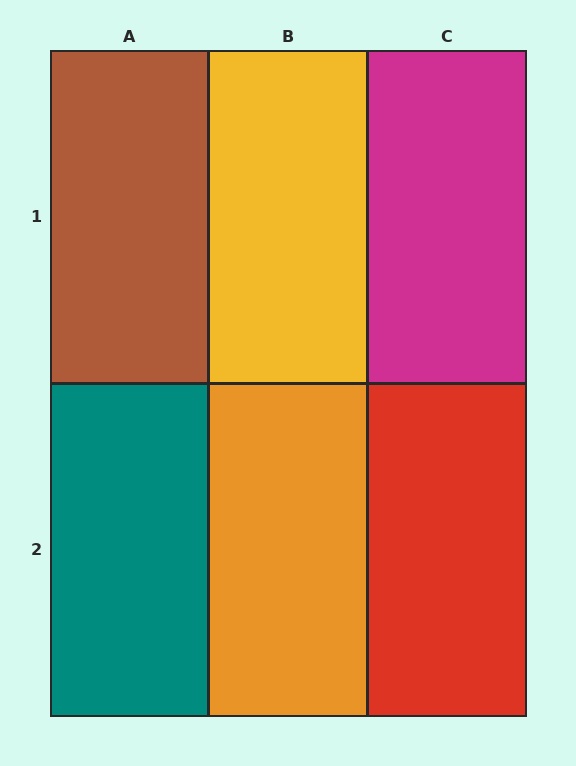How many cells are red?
1 cell is red.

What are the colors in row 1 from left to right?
Brown, yellow, magenta.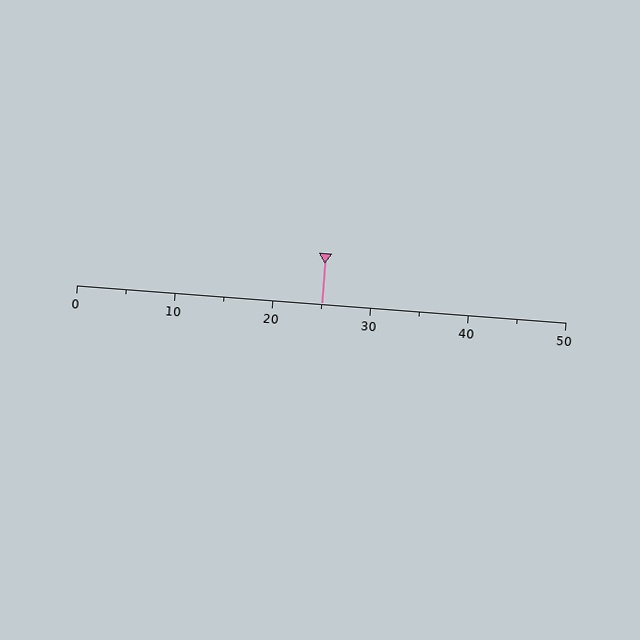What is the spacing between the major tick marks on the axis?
The major ticks are spaced 10 apart.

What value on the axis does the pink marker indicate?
The marker indicates approximately 25.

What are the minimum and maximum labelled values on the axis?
The axis runs from 0 to 50.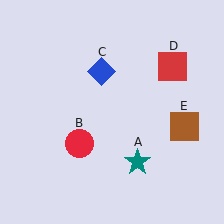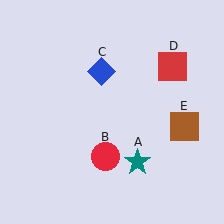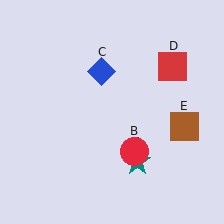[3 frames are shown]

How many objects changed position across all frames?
1 object changed position: red circle (object B).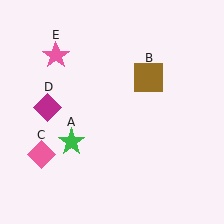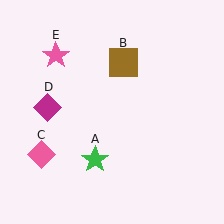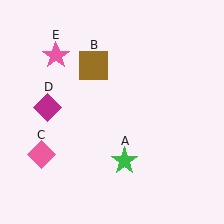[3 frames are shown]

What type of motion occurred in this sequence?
The green star (object A), brown square (object B) rotated counterclockwise around the center of the scene.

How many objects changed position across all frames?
2 objects changed position: green star (object A), brown square (object B).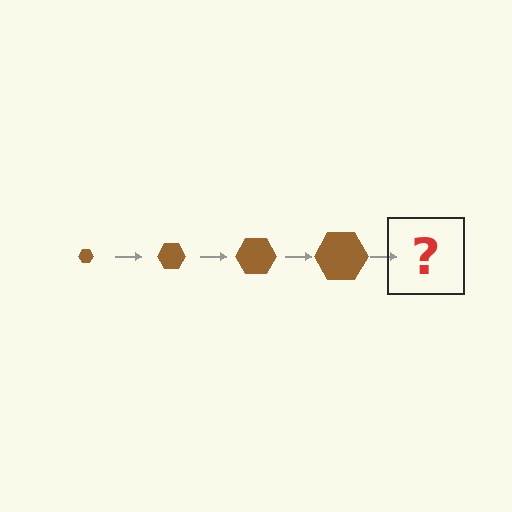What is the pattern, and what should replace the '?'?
The pattern is that the hexagon gets progressively larger each step. The '?' should be a brown hexagon, larger than the previous one.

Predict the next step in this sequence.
The next step is a brown hexagon, larger than the previous one.